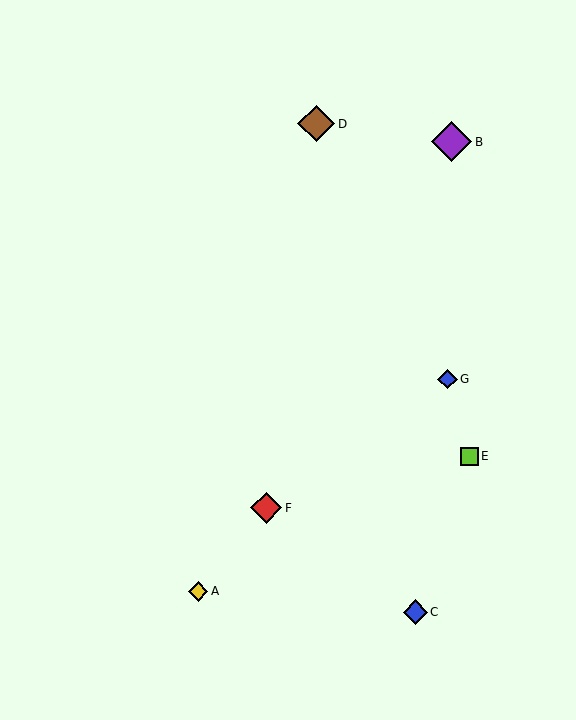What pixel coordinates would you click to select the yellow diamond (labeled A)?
Click at (198, 591) to select the yellow diamond A.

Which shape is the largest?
The purple diamond (labeled B) is the largest.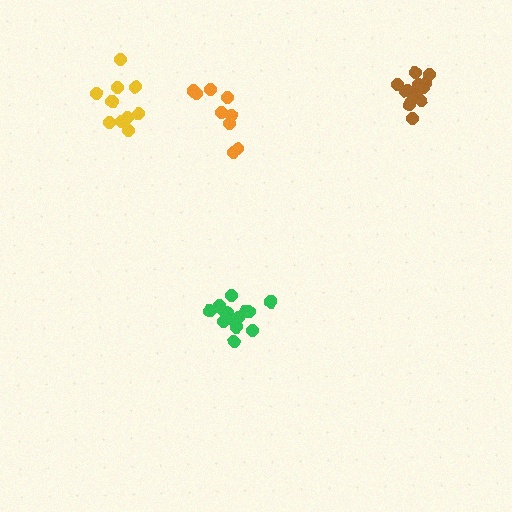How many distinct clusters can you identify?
There are 4 distinct clusters.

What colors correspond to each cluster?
The clusters are colored: brown, orange, green, yellow.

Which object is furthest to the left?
The yellow cluster is leftmost.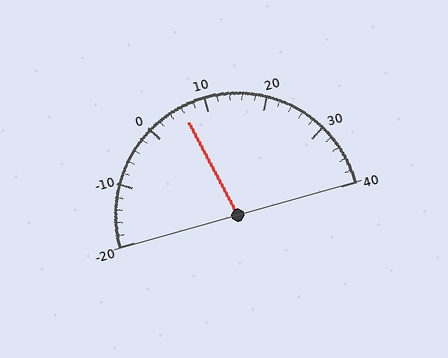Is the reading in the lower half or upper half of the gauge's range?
The reading is in the lower half of the range (-20 to 40).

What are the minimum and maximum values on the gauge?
The gauge ranges from -20 to 40.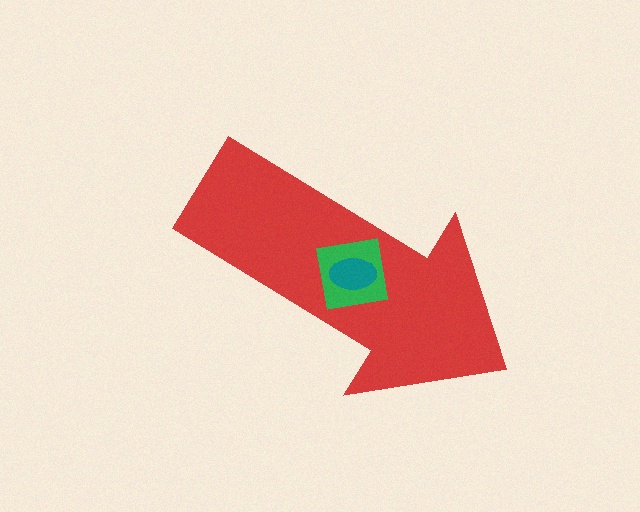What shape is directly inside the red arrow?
The green square.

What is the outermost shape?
The red arrow.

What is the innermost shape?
The teal ellipse.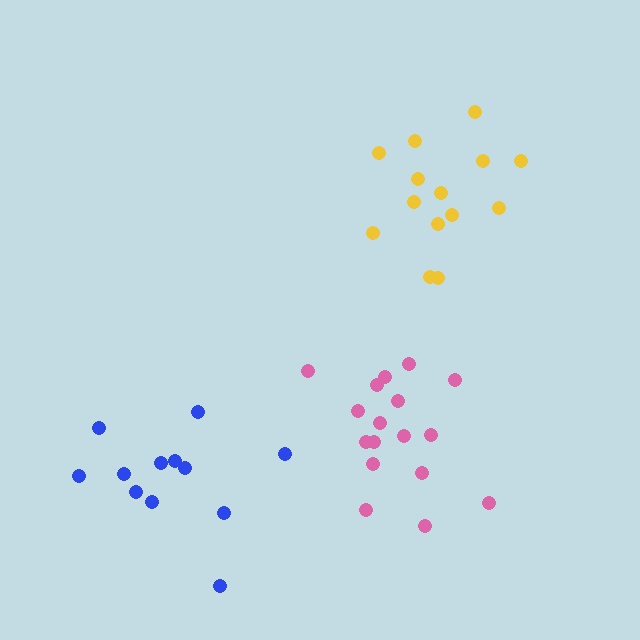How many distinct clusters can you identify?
There are 3 distinct clusters.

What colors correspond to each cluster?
The clusters are colored: pink, blue, yellow.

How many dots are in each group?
Group 1: 17 dots, Group 2: 12 dots, Group 3: 14 dots (43 total).